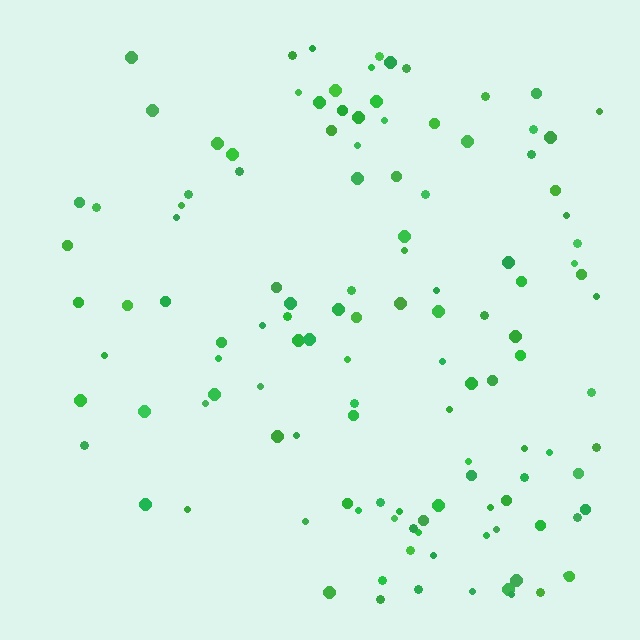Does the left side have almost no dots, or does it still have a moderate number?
Still a moderate number, just noticeably fewer than the right.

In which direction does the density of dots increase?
From left to right, with the right side densest.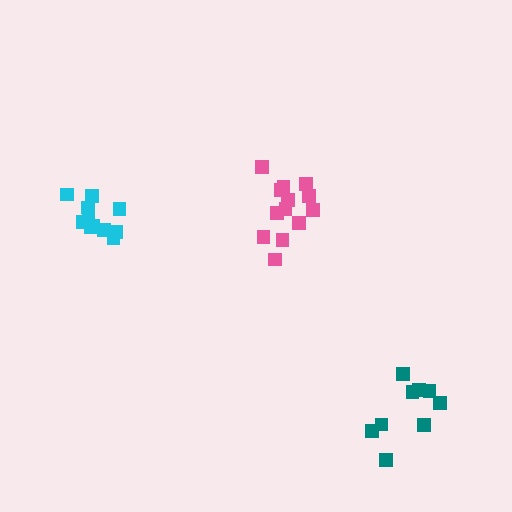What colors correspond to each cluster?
The clusters are colored: pink, teal, cyan.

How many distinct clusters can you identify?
There are 3 distinct clusters.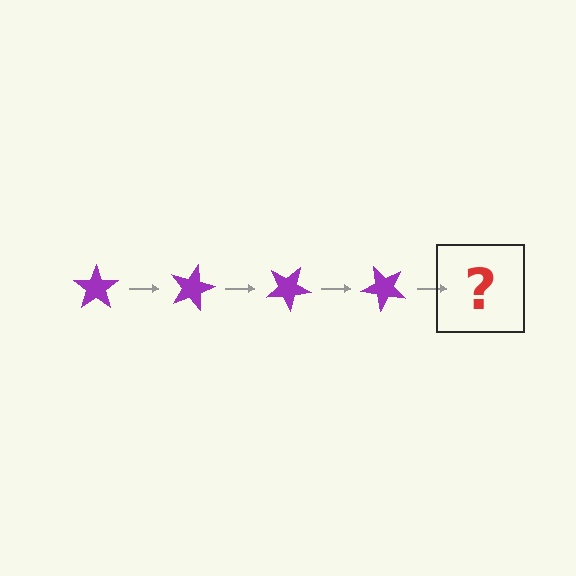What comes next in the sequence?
The next element should be a purple star rotated 60 degrees.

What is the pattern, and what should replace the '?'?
The pattern is that the star rotates 15 degrees each step. The '?' should be a purple star rotated 60 degrees.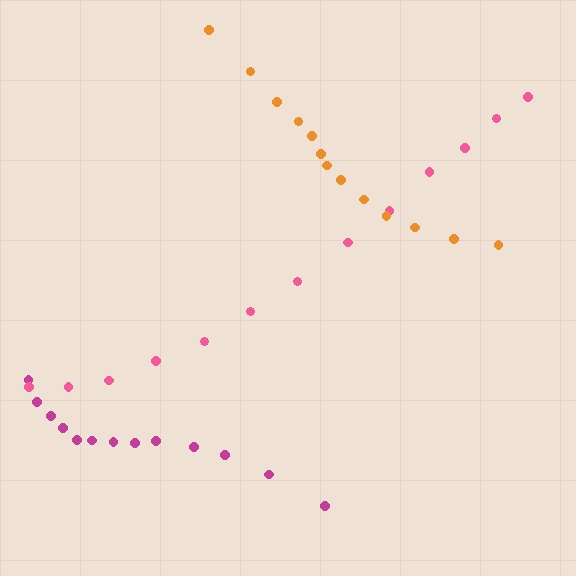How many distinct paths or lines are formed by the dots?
There are 3 distinct paths.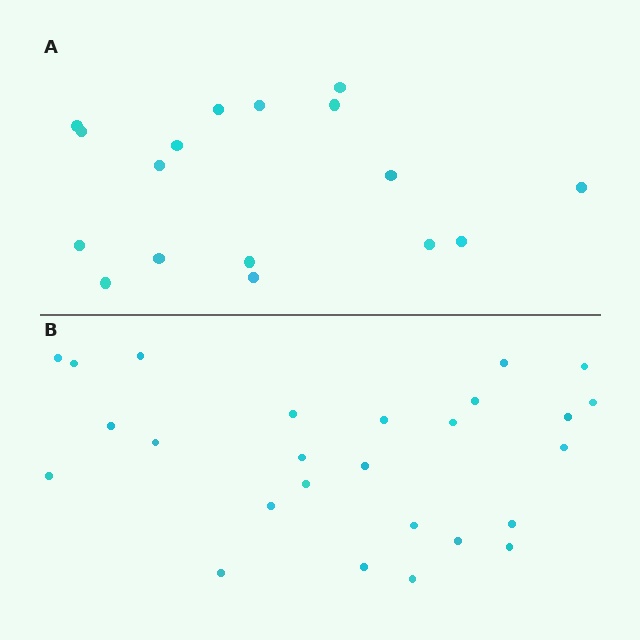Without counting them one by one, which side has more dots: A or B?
Region B (the bottom region) has more dots.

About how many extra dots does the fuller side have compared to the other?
Region B has roughly 8 or so more dots than region A.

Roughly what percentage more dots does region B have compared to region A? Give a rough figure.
About 55% more.